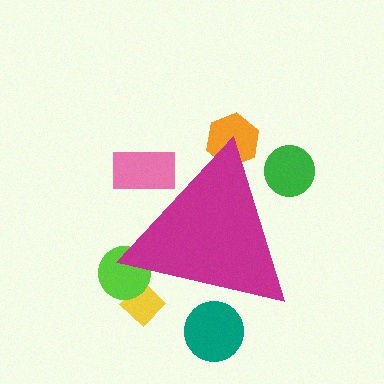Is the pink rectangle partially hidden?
Yes, the pink rectangle is partially hidden behind the magenta triangle.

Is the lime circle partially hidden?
Yes, the lime circle is partially hidden behind the magenta triangle.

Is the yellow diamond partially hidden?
Yes, the yellow diamond is partially hidden behind the magenta triangle.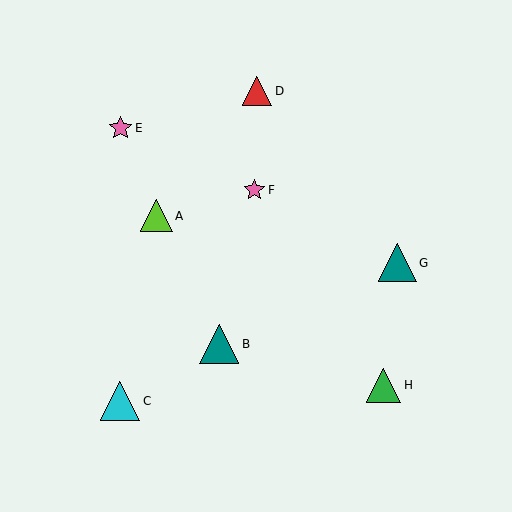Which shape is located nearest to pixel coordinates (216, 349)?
The teal triangle (labeled B) at (219, 344) is nearest to that location.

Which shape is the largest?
The cyan triangle (labeled C) is the largest.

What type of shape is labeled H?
Shape H is a green triangle.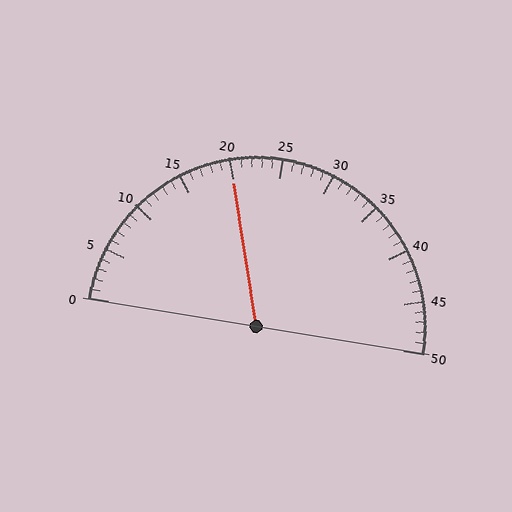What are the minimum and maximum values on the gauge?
The gauge ranges from 0 to 50.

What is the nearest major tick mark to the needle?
The nearest major tick mark is 20.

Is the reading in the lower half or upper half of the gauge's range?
The reading is in the lower half of the range (0 to 50).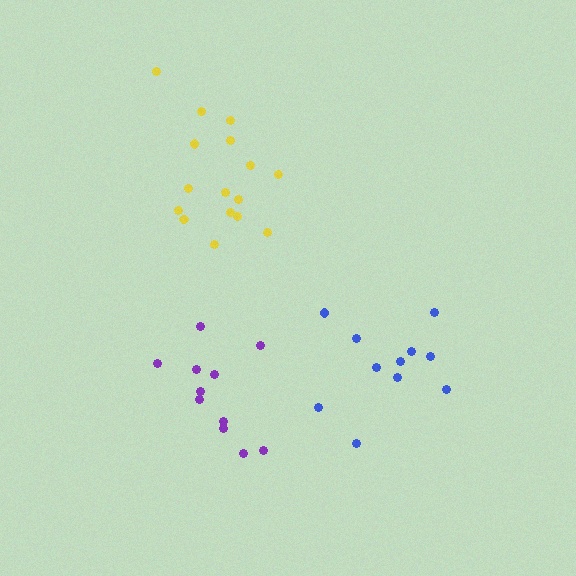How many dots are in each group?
Group 1: 11 dots, Group 2: 16 dots, Group 3: 11 dots (38 total).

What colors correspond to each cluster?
The clusters are colored: blue, yellow, purple.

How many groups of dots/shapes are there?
There are 3 groups.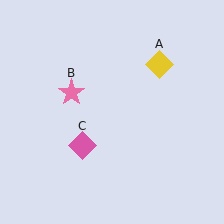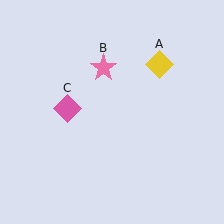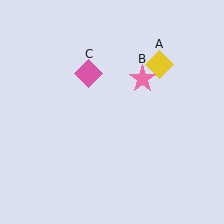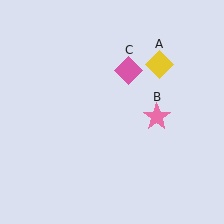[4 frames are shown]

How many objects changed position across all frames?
2 objects changed position: pink star (object B), pink diamond (object C).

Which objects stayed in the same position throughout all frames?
Yellow diamond (object A) remained stationary.